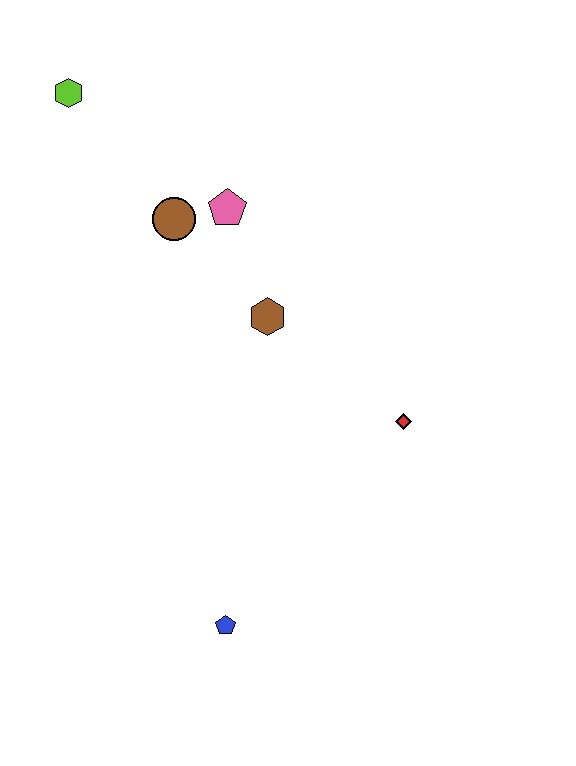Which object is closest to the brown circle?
The pink pentagon is closest to the brown circle.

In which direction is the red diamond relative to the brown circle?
The red diamond is to the right of the brown circle.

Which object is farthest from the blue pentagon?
The lime hexagon is farthest from the blue pentagon.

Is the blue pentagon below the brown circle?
Yes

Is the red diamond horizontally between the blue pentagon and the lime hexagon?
No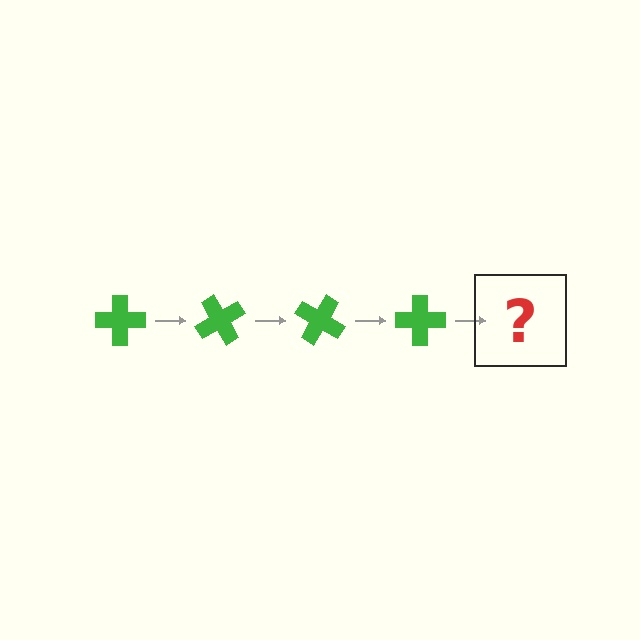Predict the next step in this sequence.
The next step is a green cross rotated 240 degrees.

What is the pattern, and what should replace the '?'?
The pattern is that the cross rotates 60 degrees each step. The '?' should be a green cross rotated 240 degrees.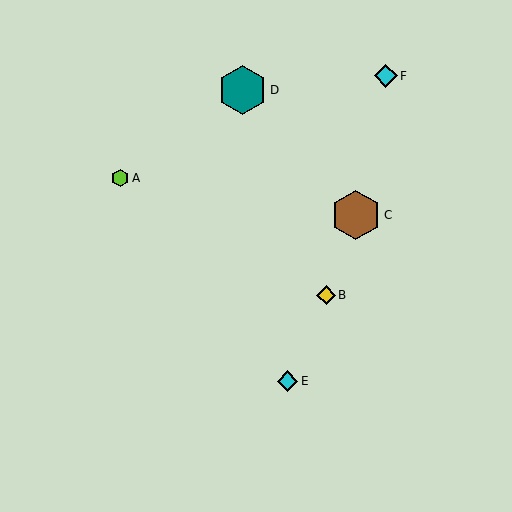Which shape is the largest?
The brown hexagon (labeled C) is the largest.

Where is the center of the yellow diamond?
The center of the yellow diamond is at (326, 295).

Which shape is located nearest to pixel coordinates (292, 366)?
The cyan diamond (labeled E) at (288, 381) is nearest to that location.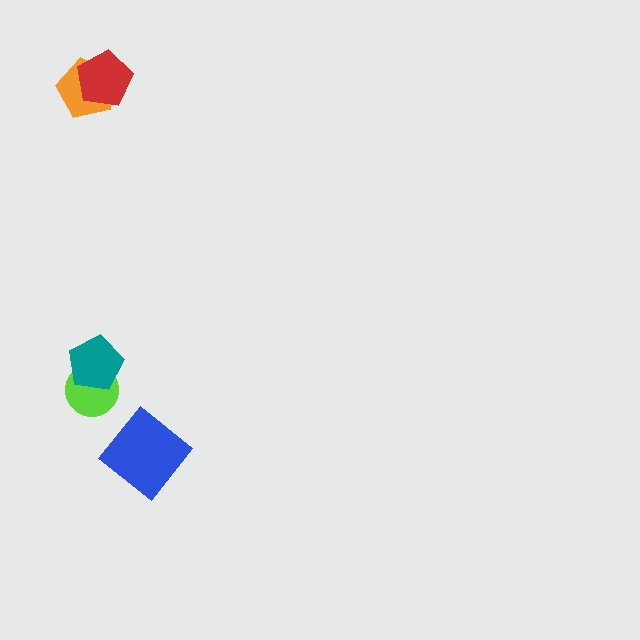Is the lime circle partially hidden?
Yes, it is partially covered by another shape.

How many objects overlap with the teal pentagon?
1 object overlaps with the teal pentagon.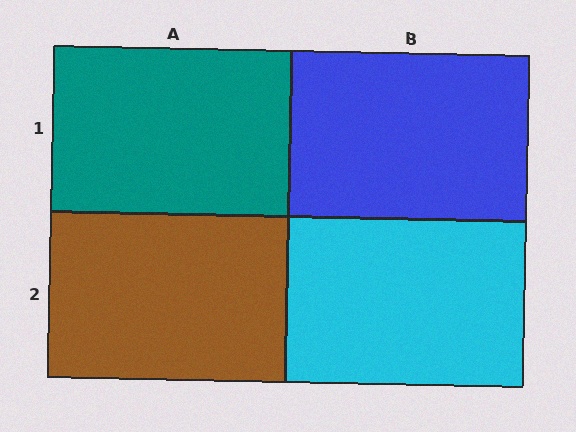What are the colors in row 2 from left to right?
Brown, cyan.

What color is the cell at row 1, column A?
Teal.